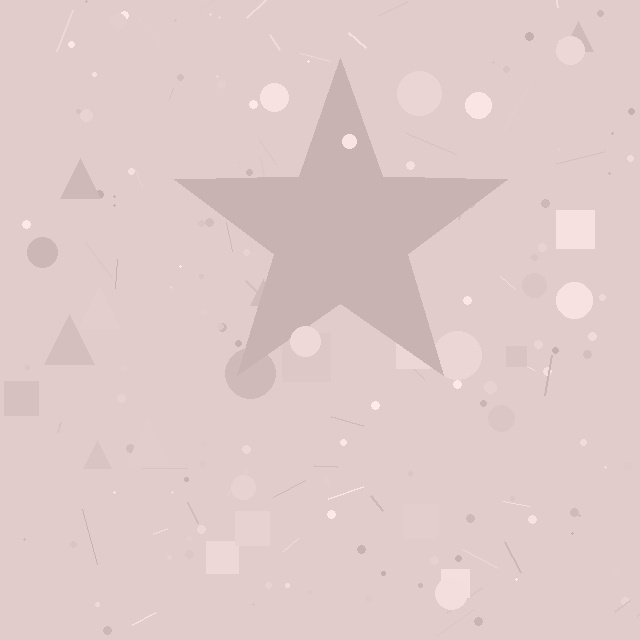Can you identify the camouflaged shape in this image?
The camouflaged shape is a star.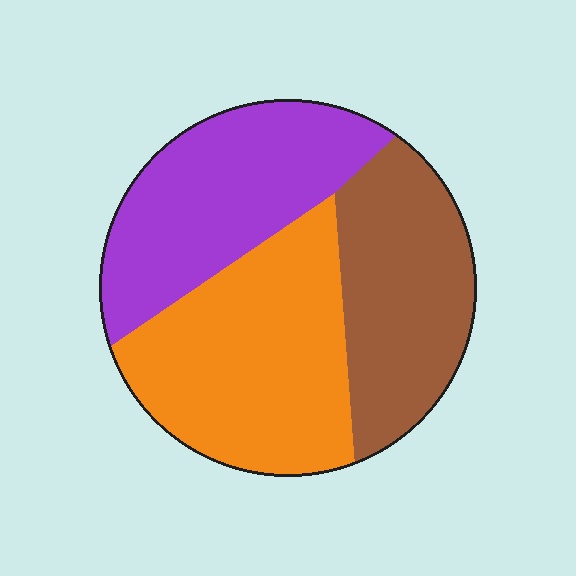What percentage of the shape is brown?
Brown covers 29% of the shape.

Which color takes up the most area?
Orange, at roughly 40%.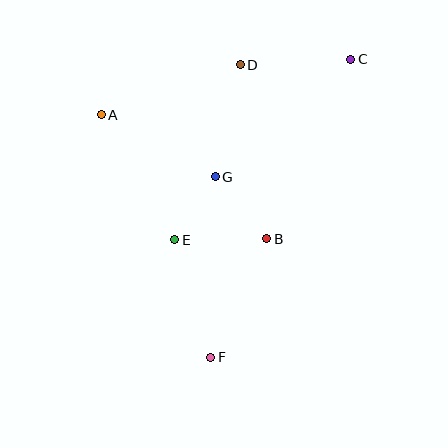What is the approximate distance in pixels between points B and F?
The distance between B and F is approximately 131 pixels.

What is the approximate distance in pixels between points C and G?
The distance between C and G is approximately 179 pixels.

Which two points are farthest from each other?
Points C and F are farthest from each other.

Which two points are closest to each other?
Points E and G are closest to each other.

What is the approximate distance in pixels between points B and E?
The distance between B and E is approximately 92 pixels.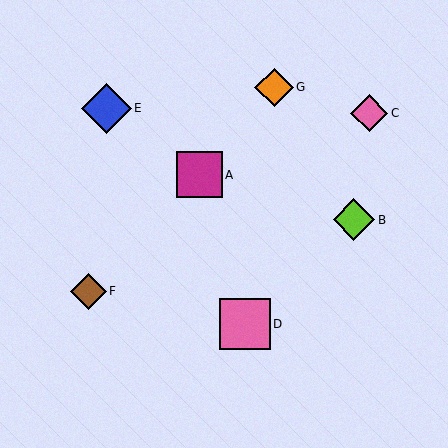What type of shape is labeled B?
Shape B is a lime diamond.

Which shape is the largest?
The pink square (labeled D) is the largest.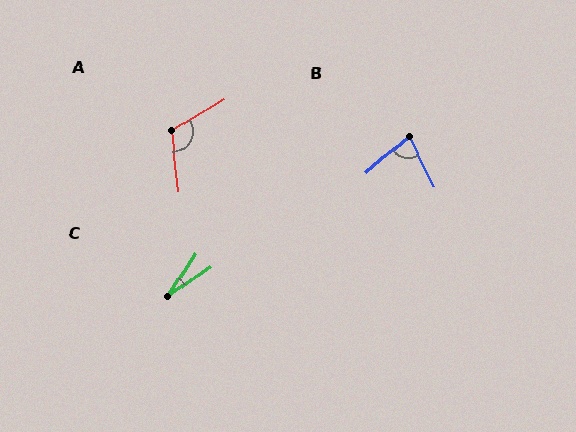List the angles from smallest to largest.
C (22°), B (75°), A (115°).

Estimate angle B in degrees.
Approximately 75 degrees.